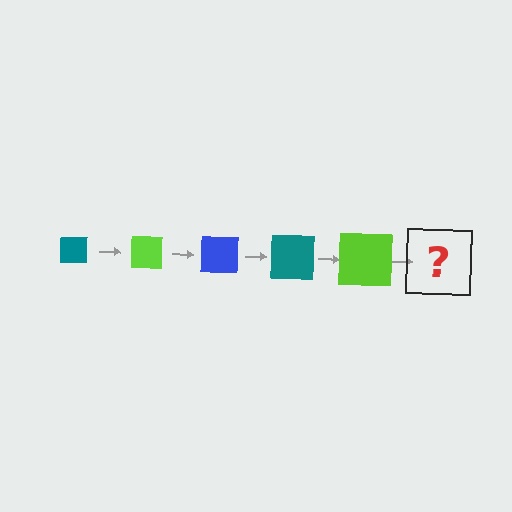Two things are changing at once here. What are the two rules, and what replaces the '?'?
The two rules are that the square grows larger each step and the color cycles through teal, lime, and blue. The '?' should be a blue square, larger than the previous one.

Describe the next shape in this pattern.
It should be a blue square, larger than the previous one.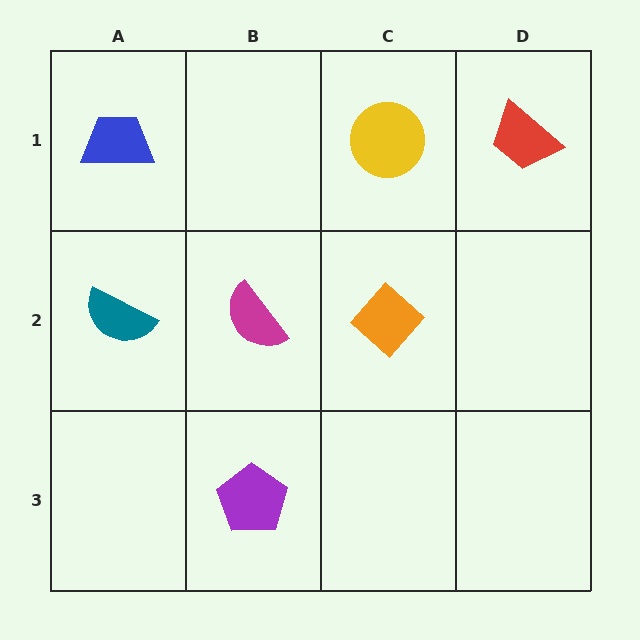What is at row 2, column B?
A magenta semicircle.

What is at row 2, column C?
An orange diamond.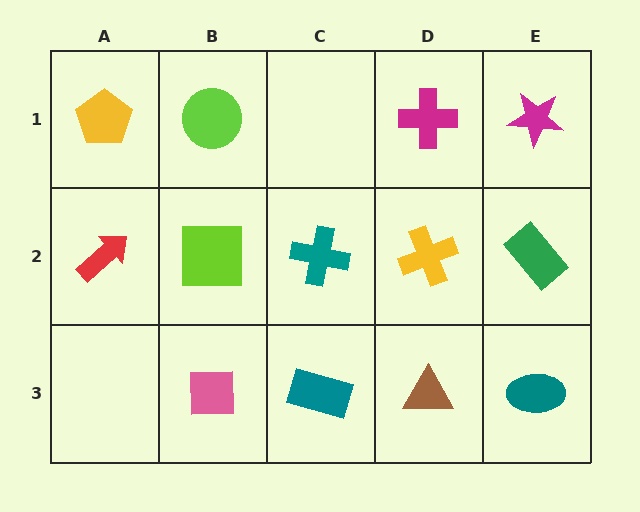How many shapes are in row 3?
4 shapes.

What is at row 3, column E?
A teal ellipse.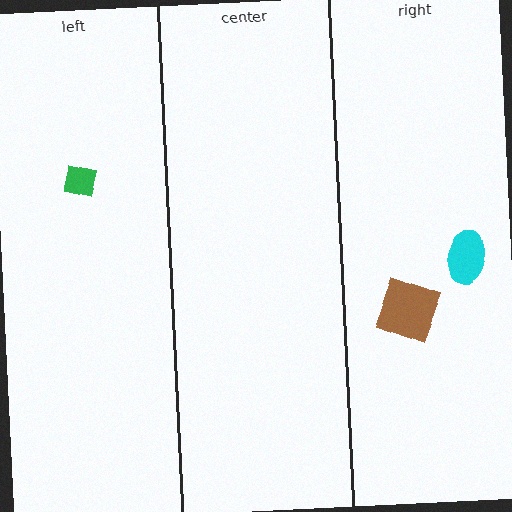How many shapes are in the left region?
1.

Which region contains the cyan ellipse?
The right region.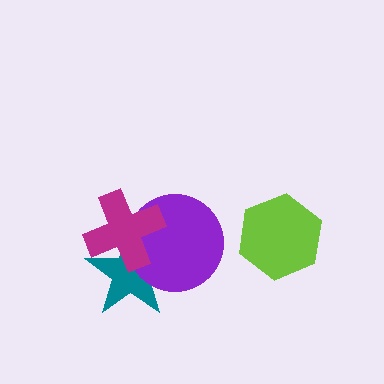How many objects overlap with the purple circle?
2 objects overlap with the purple circle.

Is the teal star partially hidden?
Yes, it is partially covered by another shape.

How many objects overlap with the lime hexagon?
0 objects overlap with the lime hexagon.